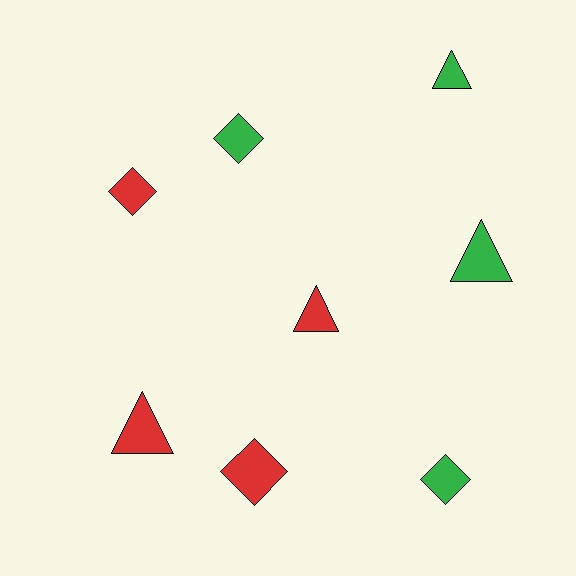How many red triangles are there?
There are 2 red triangles.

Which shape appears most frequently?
Diamond, with 4 objects.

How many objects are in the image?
There are 8 objects.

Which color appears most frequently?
Red, with 4 objects.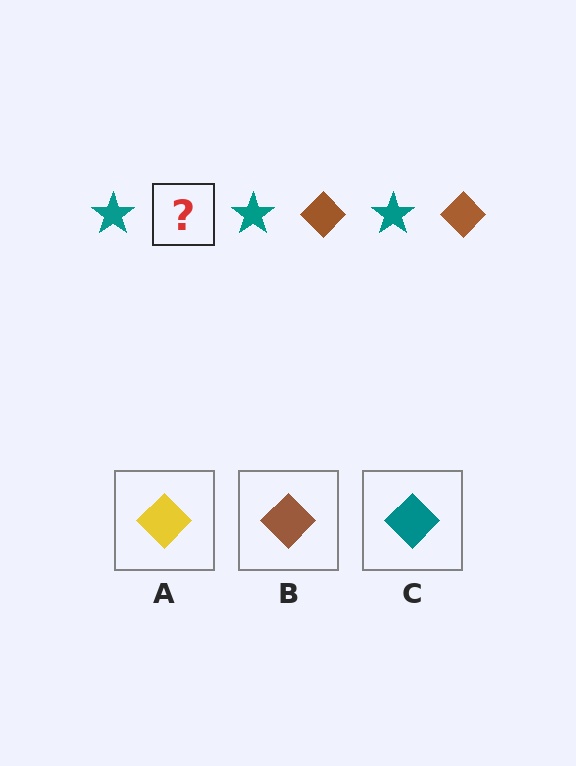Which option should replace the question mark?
Option B.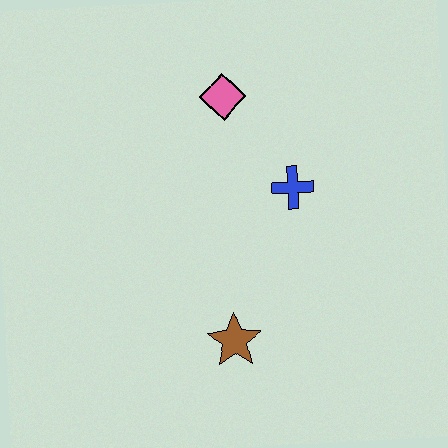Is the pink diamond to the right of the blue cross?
No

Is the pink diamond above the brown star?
Yes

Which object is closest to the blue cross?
The pink diamond is closest to the blue cross.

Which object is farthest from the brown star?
The pink diamond is farthest from the brown star.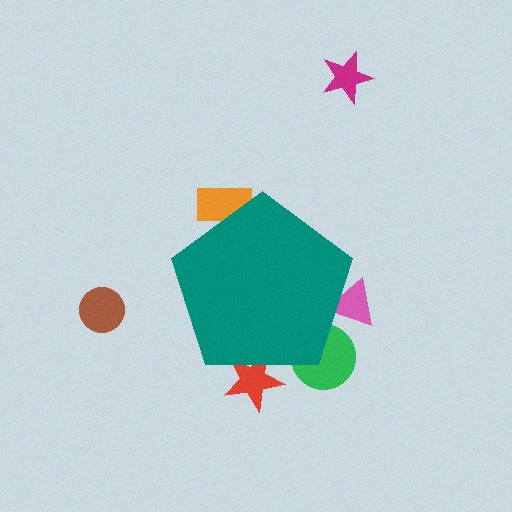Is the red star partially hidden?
Yes, the red star is partially hidden behind the teal pentagon.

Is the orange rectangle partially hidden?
Yes, the orange rectangle is partially hidden behind the teal pentagon.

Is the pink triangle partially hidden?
Yes, the pink triangle is partially hidden behind the teal pentagon.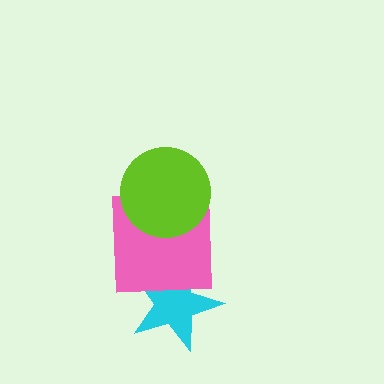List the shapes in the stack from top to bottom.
From top to bottom: the lime circle, the pink square, the cyan star.